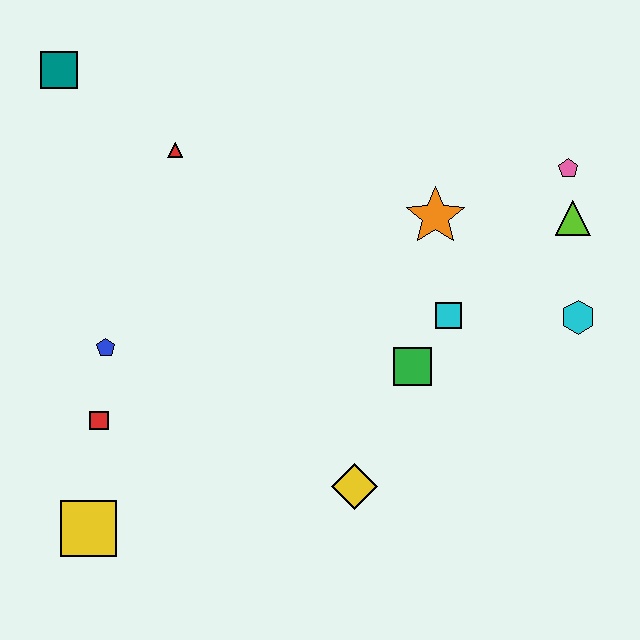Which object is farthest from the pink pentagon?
The yellow square is farthest from the pink pentagon.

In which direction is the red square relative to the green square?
The red square is to the left of the green square.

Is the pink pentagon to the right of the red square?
Yes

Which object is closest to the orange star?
The cyan square is closest to the orange star.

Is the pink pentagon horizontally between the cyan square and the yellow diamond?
No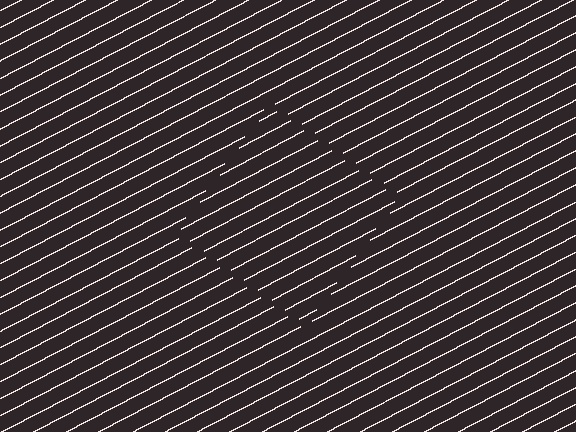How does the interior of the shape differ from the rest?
The interior of the shape contains the same grating, shifted by half a period — the contour is defined by the phase discontinuity where line-ends from the inner and outer gratings abut.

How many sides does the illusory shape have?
4 sides — the line-ends trace a square.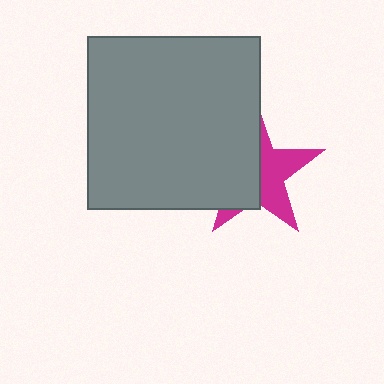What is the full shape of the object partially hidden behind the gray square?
The partially hidden object is a magenta star.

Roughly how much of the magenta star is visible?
About half of it is visible (roughly 46%).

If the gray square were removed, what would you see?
You would see the complete magenta star.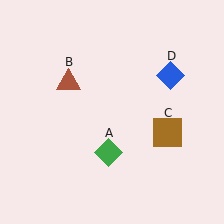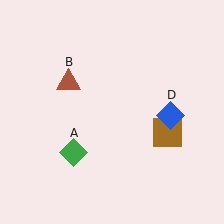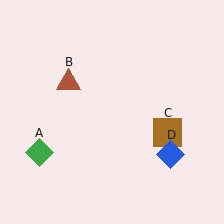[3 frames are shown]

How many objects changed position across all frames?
2 objects changed position: green diamond (object A), blue diamond (object D).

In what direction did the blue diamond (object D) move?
The blue diamond (object D) moved down.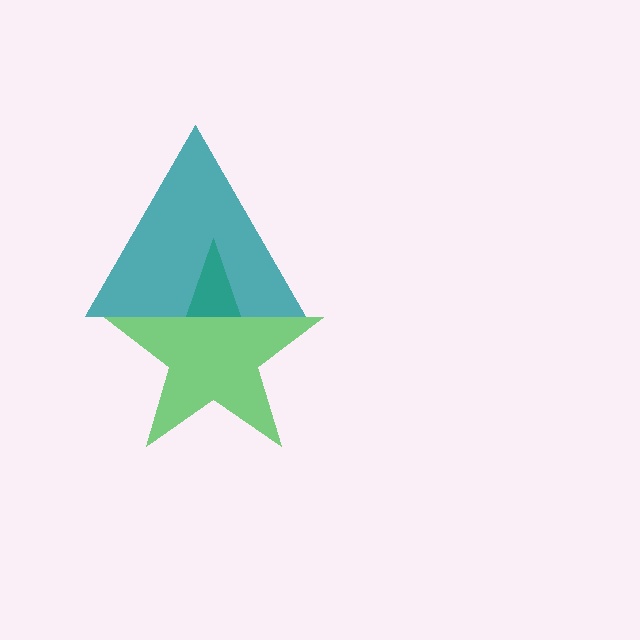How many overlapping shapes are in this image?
There are 2 overlapping shapes in the image.